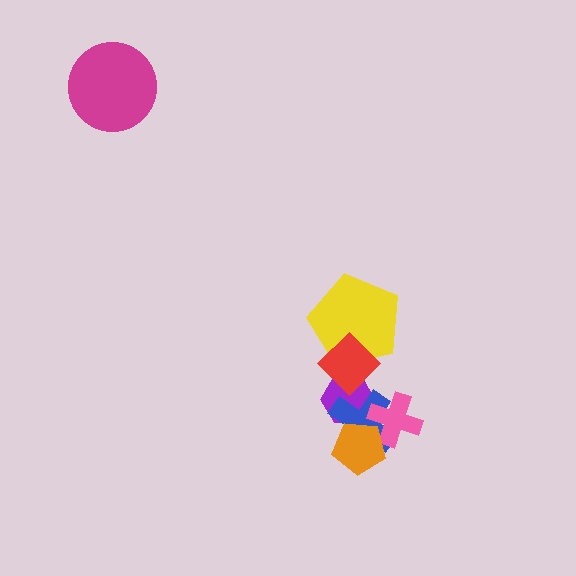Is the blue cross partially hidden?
Yes, it is partially covered by another shape.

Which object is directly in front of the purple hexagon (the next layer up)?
The red diamond is directly in front of the purple hexagon.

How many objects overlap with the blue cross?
3 objects overlap with the blue cross.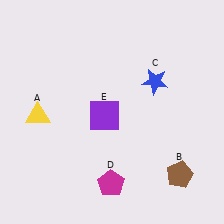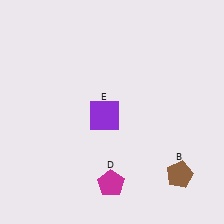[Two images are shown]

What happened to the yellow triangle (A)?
The yellow triangle (A) was removed in Image 2. It was in the bottom-left area of Image 1.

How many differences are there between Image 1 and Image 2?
There are 2 differences between the two images.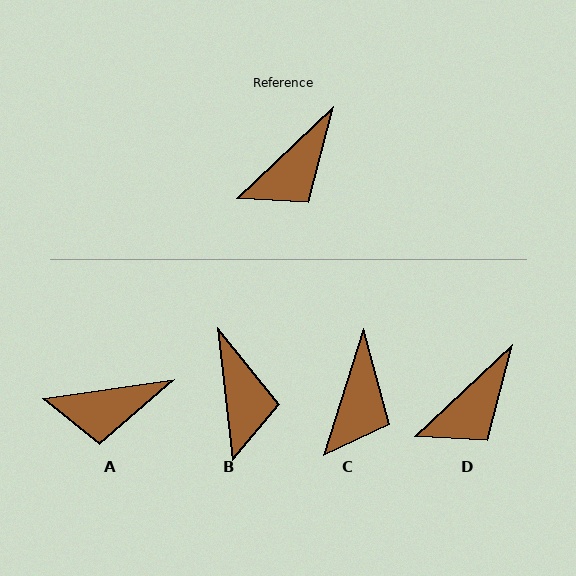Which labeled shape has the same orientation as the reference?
D.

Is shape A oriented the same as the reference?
No, it is off by about 35 degrees.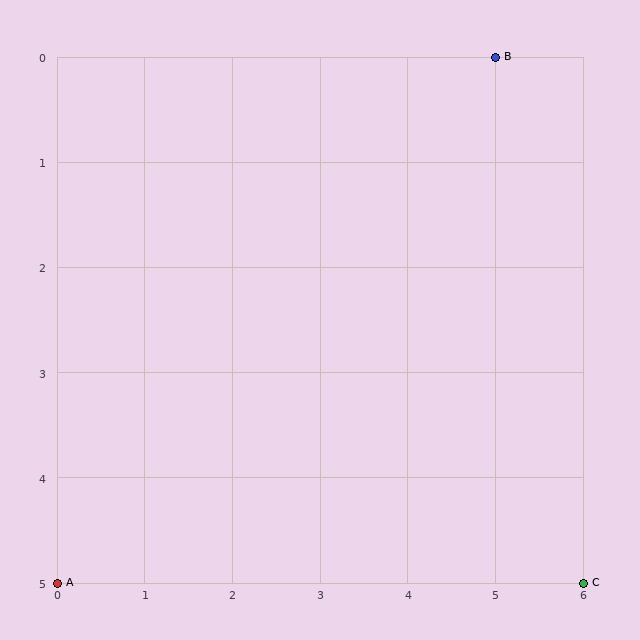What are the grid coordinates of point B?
Point B is at grid coordinates (5, 0).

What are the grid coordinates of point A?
Point A is at grid coordinates (0, 5).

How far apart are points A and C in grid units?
Points A and C are 6 columns apart.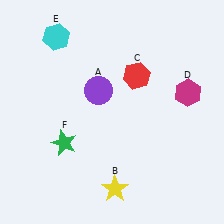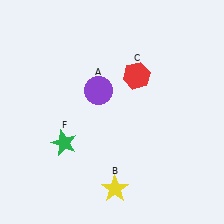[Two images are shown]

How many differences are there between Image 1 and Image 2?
There are 2 differences between the two images.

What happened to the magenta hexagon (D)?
The magenta hexagon (D) was removed in Image 2. It was in the top-right area of Image 1.